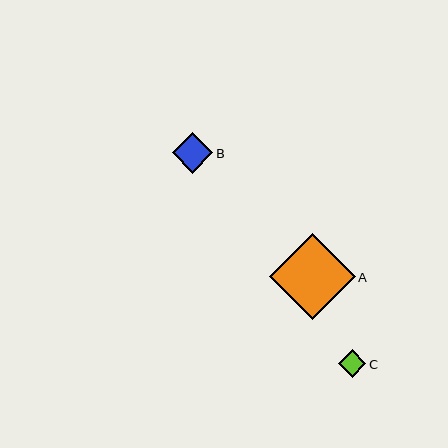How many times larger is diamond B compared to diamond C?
Diamond B is approximately 1.5 times the size of diamond C.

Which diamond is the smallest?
Diamond C is the smallest with a size of approximately 28 pixels.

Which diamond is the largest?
Diamond A is the largest with a size of approximately 86 pixels.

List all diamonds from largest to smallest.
From largest to smallest: A, B, C.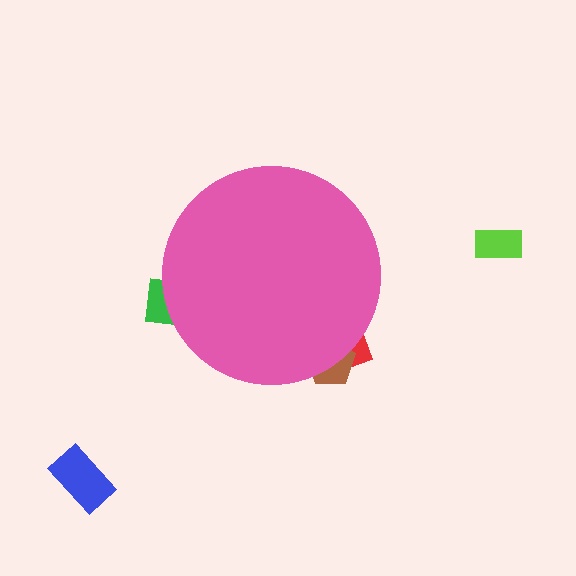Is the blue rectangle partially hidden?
No, the blue rectangle is fully visible.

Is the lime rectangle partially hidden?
No, the lime rectangle is fully visible.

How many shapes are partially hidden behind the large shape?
3 shapes are partially hidden.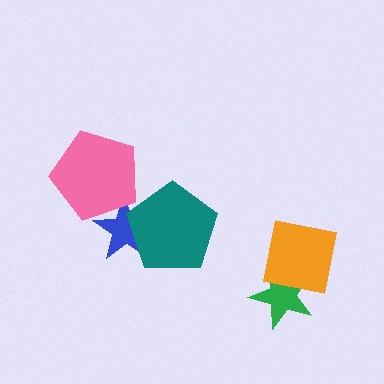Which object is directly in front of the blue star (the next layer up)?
The teal pentagon is directly in front of the blue star.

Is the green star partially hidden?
Yes, it is partially covered by another shape.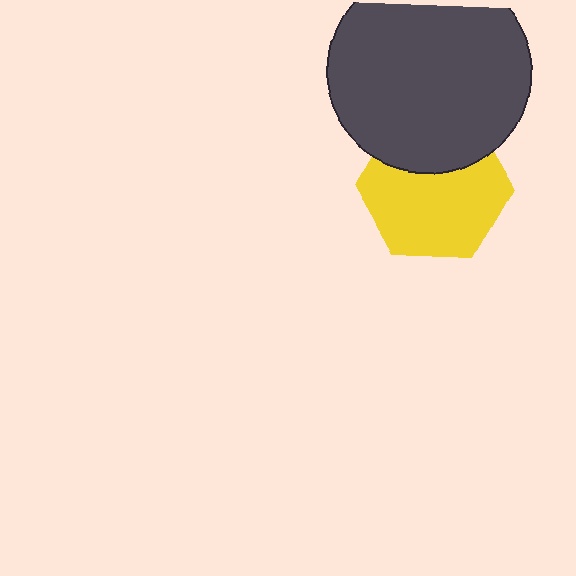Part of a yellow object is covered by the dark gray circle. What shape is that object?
It is a hexagon.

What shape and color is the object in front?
The object in front is a dark gray circle.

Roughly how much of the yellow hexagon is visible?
Most of it is visible (roughly 68%).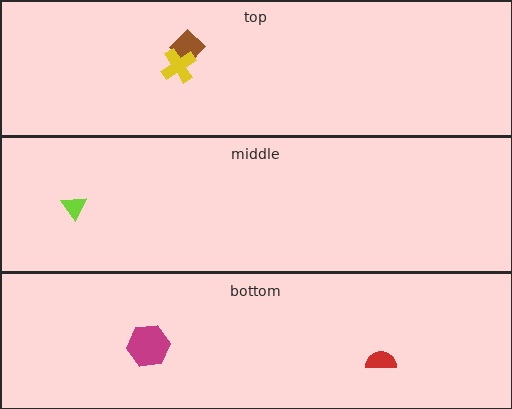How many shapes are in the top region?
2.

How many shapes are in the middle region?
1.